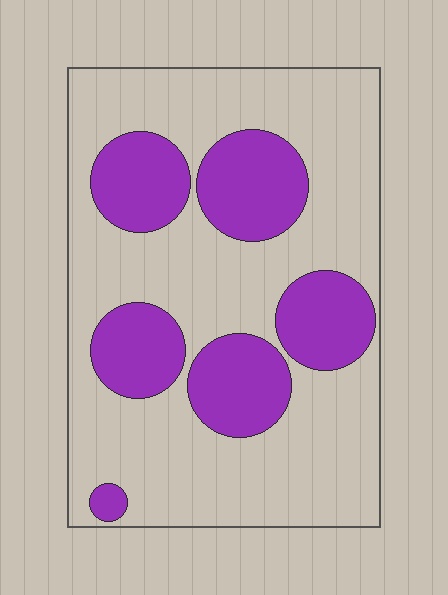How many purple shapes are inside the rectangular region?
6.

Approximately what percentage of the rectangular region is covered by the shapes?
Approximately 30%.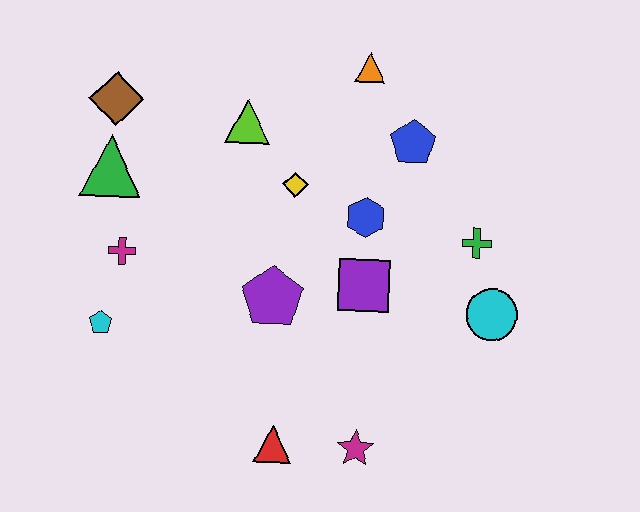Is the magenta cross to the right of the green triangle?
Yes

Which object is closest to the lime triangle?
The yellow diamond is closest to the lime triangle.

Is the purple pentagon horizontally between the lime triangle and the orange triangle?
Yes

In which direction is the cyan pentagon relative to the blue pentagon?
The cyan pentagon is to the left of the blue pentagon.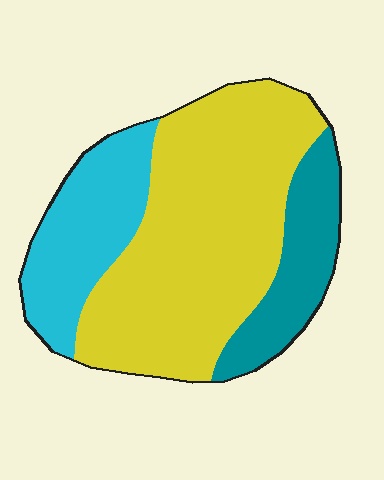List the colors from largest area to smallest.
From largest to smallest: yellow, cyan, teal.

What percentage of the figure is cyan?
Cyan covers roughly 25% of the figure.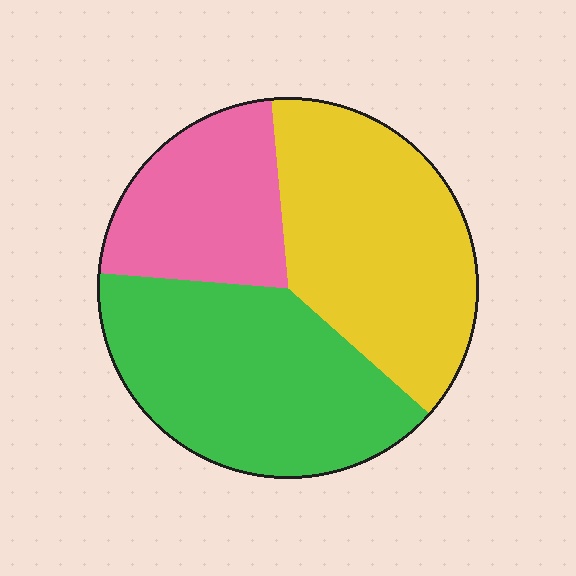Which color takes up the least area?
Pink, at roughly 20%.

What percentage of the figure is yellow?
Yellow takes up about three eighths (3/8) of the figure.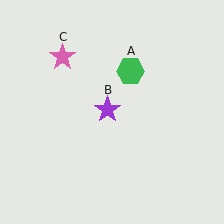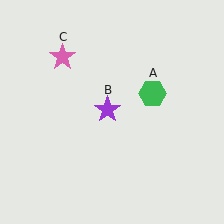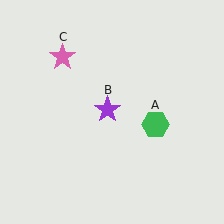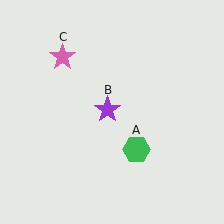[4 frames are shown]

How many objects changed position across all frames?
1 object changed position: green hexagon (object A).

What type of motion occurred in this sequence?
The green hexagon (object A) rotated clockwise around the center of the scene.